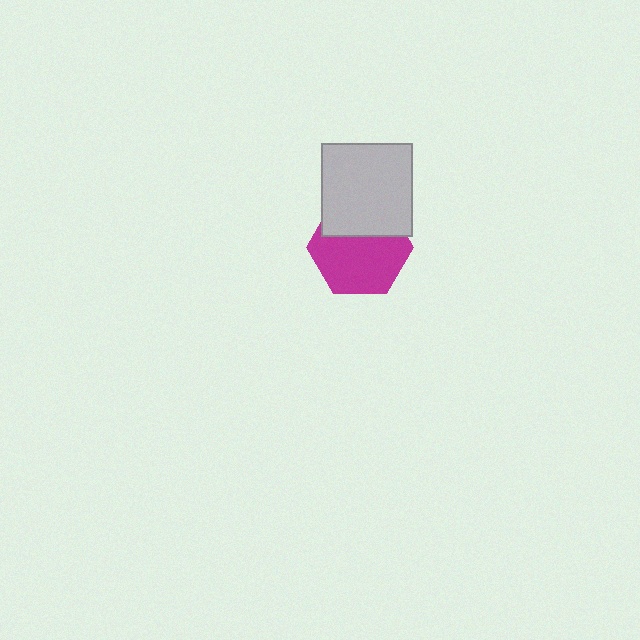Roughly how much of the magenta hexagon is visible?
About half of it is visible (roughly 64%).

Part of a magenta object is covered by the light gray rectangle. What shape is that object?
It is a hexagon.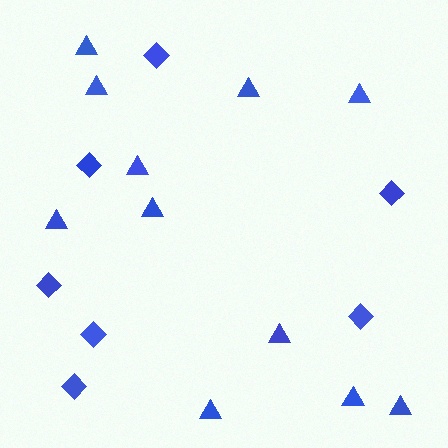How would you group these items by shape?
There are 2 groups: one group of diamonds (7) and one group of triangles (11).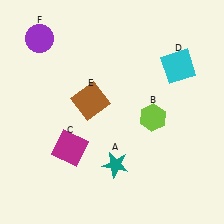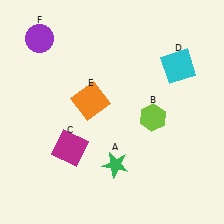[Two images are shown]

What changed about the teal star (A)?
In Image 1, A is teal. In Image 2, it changed to green.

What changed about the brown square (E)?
In Image 1, E is brown. In Image 2, it changed to orange.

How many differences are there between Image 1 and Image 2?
There are 2 differences between the two images.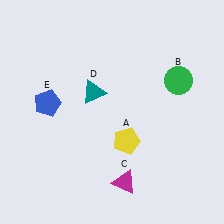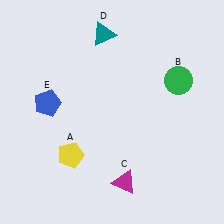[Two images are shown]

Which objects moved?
The objects that moved are: the yellow pentagon (A), the teal triangle (D).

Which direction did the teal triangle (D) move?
The teal triangle (D) moved up.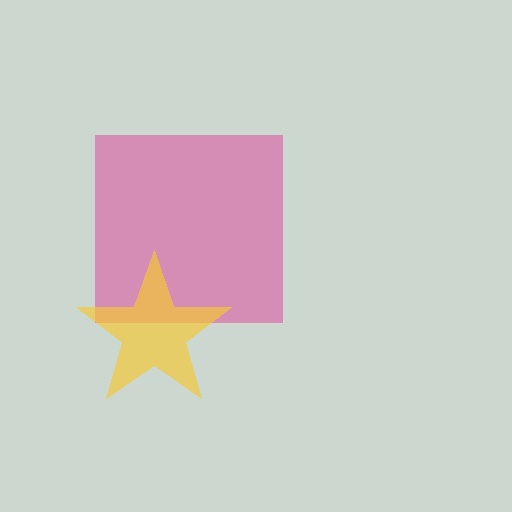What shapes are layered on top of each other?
The layered shapes are: a pink square, a yellow star.